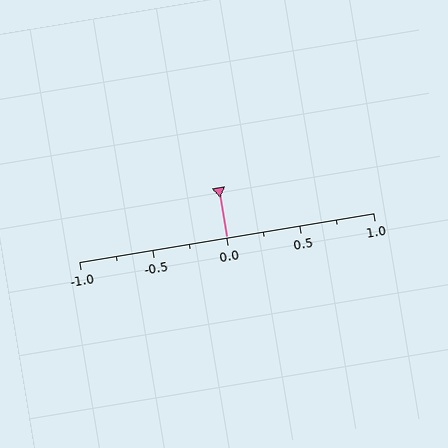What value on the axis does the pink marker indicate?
The marker indicates approximately 0.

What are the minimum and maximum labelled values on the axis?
The axis runs from -1.0 to 1.0.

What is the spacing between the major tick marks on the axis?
The major ticks are spaced 0.5 apart.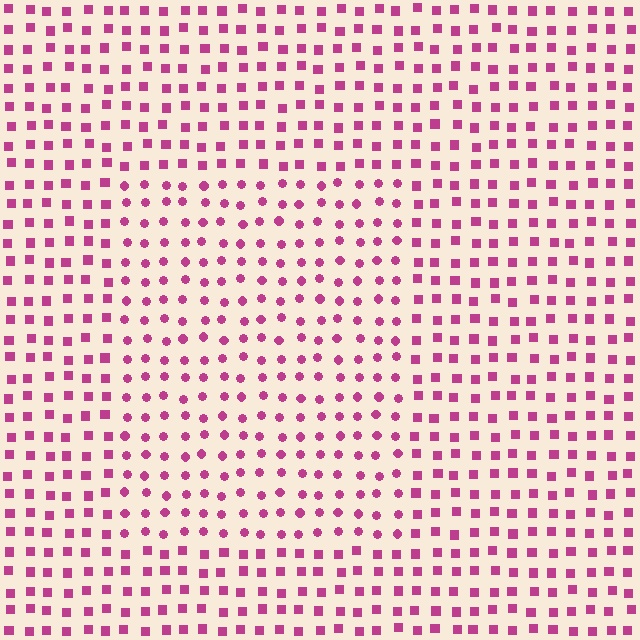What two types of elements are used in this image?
The image uses circles inside the rectangle region and squares outside it.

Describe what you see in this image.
The image is filled with small magenta elements arranged in a uniform grid. A rectangle-shaped region contains circles, while the surrounding area contains squares. The boundary is defined purely by the change in element shape.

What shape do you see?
I see a rectangle.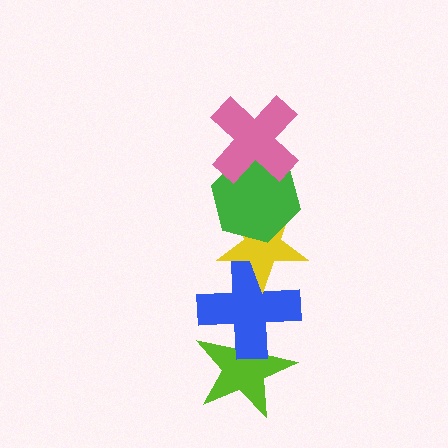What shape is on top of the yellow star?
The green hexagon is on top of the yellow star.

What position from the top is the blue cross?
The blue cross is 4th from the top.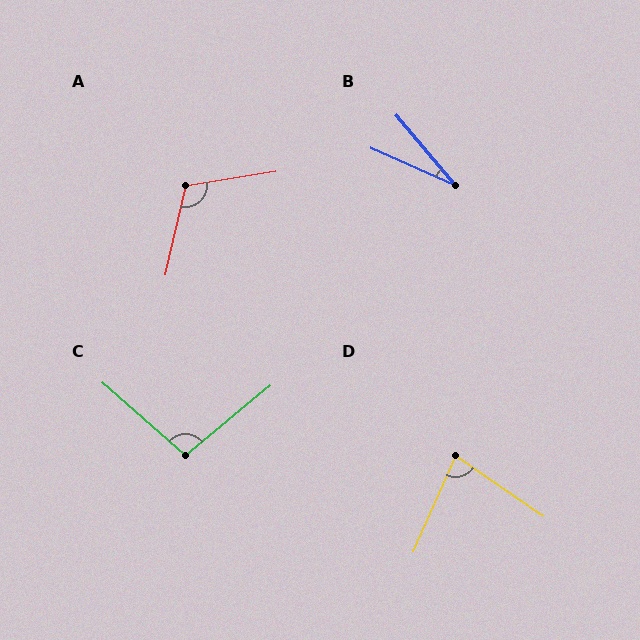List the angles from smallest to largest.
B (26°), D (79°), C (99°), A (112°).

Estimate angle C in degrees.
Approximately 99 degrees.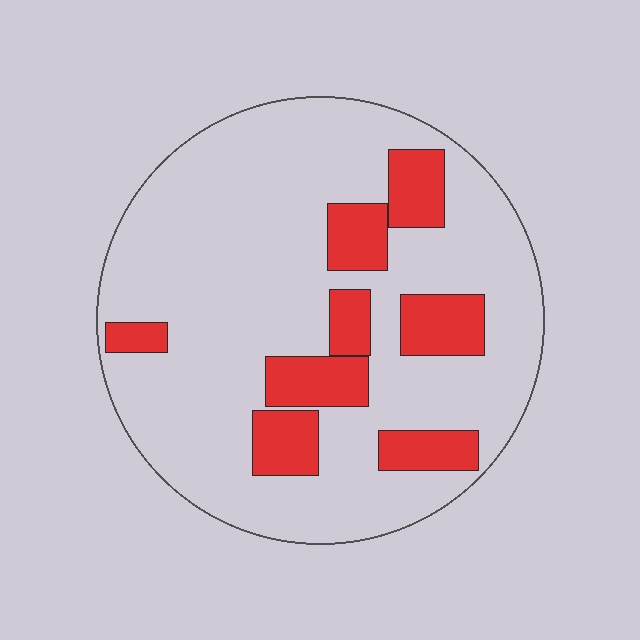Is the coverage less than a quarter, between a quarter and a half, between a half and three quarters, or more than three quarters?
Less than a quarter.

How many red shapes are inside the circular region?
8.